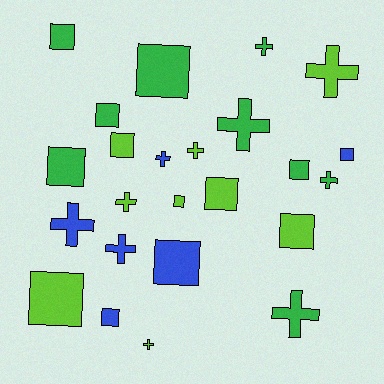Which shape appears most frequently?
Square, with 13 objects.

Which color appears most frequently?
Green, with 9 objects.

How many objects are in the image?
There are 24 objects.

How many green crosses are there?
There are 4 green crosses.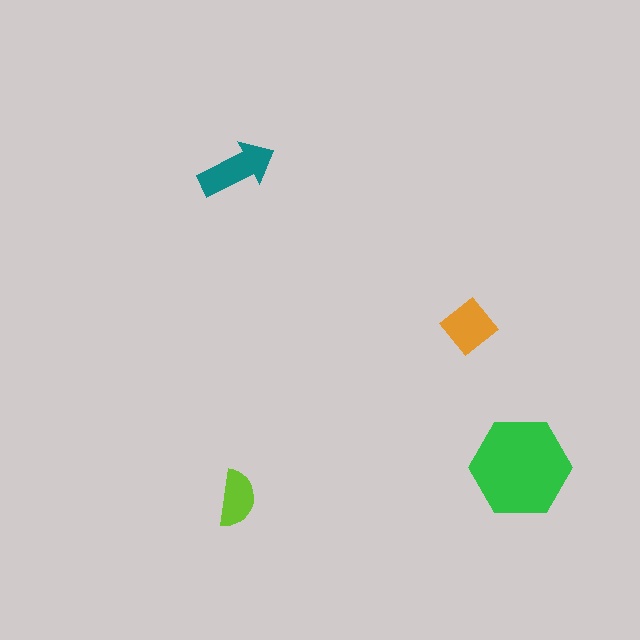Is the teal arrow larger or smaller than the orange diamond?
Larger.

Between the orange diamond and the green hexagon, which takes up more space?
The green hexagon.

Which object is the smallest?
The lime semicircle.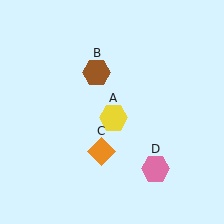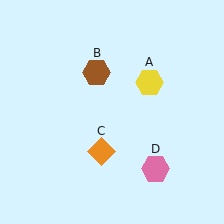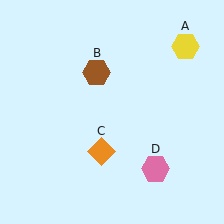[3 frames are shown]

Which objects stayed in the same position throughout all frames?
Brown hexagon (object B) and orange diamond (object C) and pink hexagon (object D) remained stationary.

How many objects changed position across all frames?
1 object changed position: yellow hexagon (object A).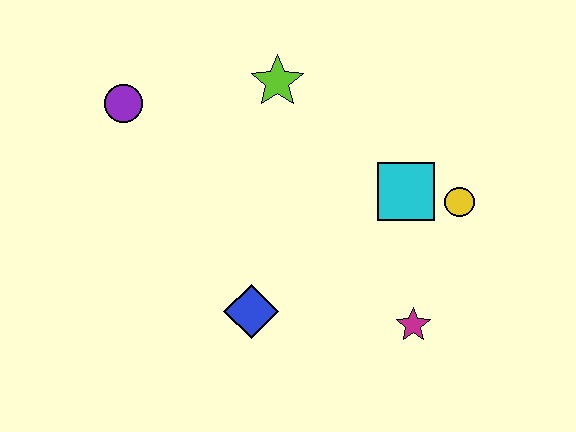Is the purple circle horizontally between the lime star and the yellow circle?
No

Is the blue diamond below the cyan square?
Yes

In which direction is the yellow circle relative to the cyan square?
The yellow circle is to the right of the cyan square.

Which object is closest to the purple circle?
The lime star is closest to the purple circle.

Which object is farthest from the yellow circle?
The purple circle is farthest from the yellow circle.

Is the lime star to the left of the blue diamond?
No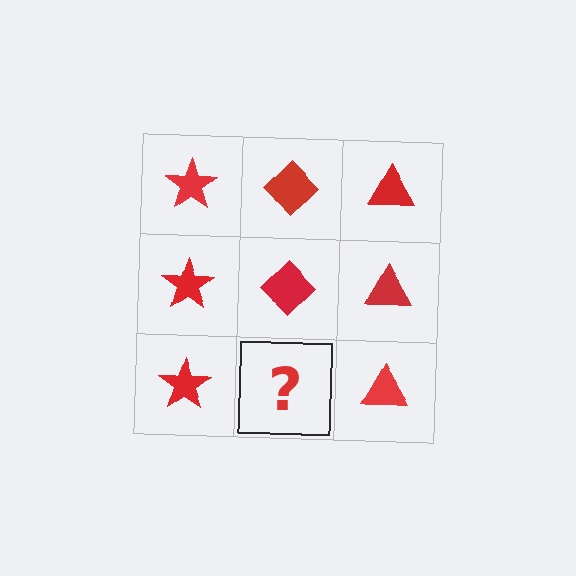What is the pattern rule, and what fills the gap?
The rule is that each column has a consistent shape. The gap should be filled with a red diamond.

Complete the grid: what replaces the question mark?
The question mark should be replaced with a red diamond.